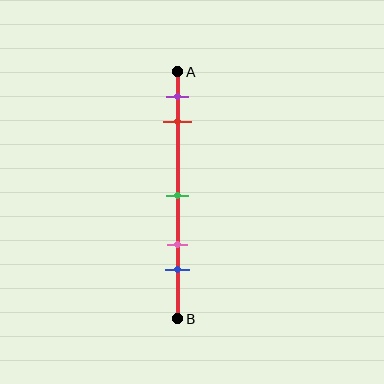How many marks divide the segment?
There are 5 marks dividing the segment.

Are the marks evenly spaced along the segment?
No, the marks are not evenly spaced.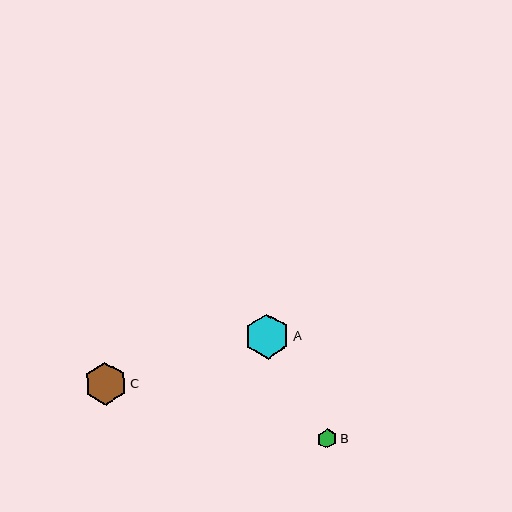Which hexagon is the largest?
Hexagon A is the largest with a size of approximately 45 pixels.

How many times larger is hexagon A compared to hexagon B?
Hexagon A is approximately 2.3 times the size of hexagon B.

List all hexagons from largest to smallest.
From largest to smallest: A, C, B.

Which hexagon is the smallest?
Hexagon B is the smallest with a size of approximately 19 pixels.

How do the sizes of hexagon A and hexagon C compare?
Hexagon A and hexagon C are approximately the same size.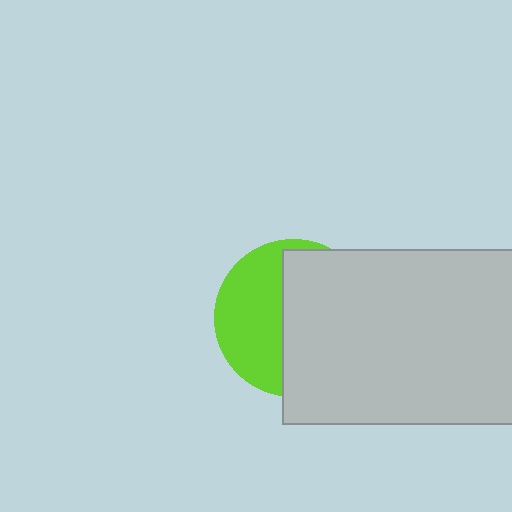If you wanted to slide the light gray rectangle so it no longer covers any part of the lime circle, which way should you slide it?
Slide it right — that is the most direct way to separate the two shapes.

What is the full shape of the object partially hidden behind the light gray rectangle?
The partially hidden object is a lime circle.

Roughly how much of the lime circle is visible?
A small part of it is visible (roughly 42%).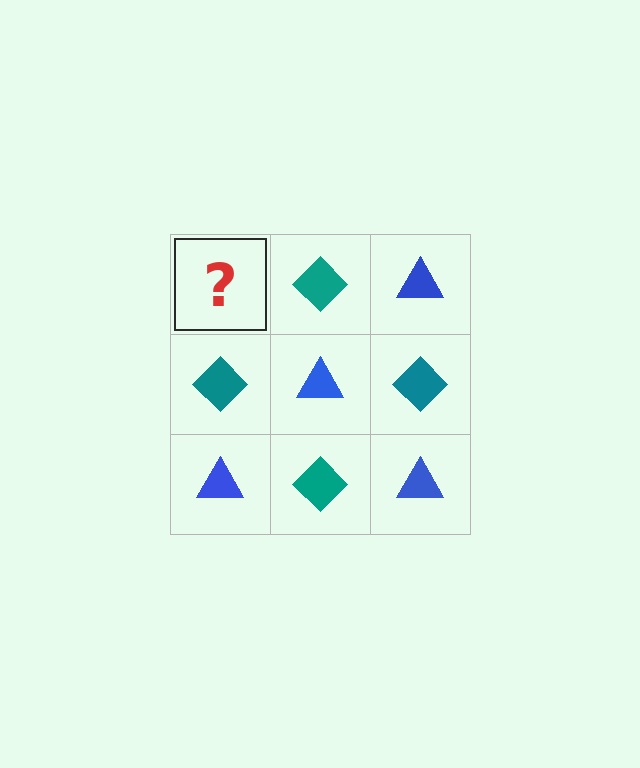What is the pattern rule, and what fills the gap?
The rule is that it alternates blue triangle and teal diamond in a checkerboard pattern. The gap should be filled with a blue triangle.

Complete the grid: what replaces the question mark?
The question mark should be replaced with a blue triangle.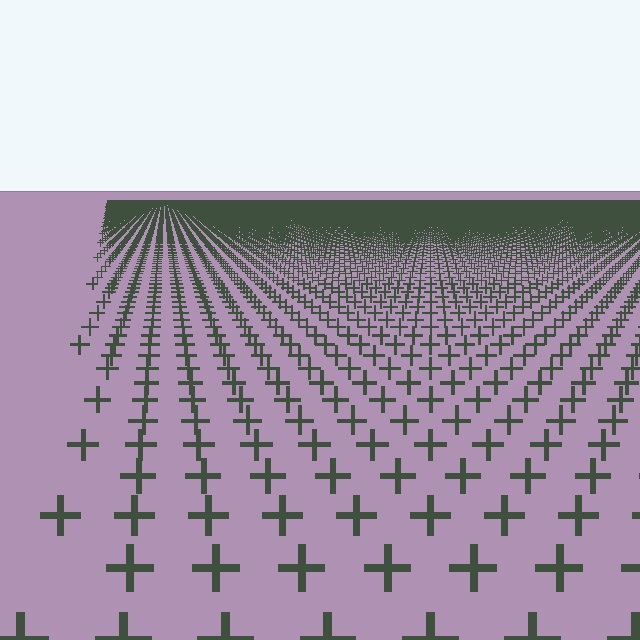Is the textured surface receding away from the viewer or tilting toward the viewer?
The surface is receding away from the viewer. Texture elements get smaller and denser toward the top.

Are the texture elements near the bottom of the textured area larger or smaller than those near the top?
Larger. Near the bottom, elements are closer to the viewer and appear at a bigger on-screen size.